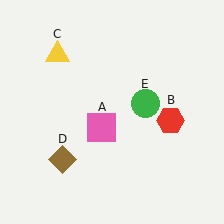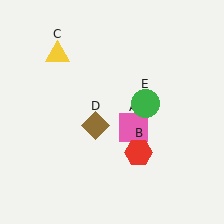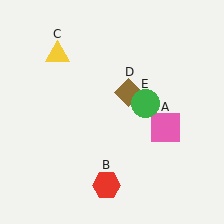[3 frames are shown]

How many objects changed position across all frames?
3 objects changed position: pink square (object A), red hexagon (object B), brown diamond (object D).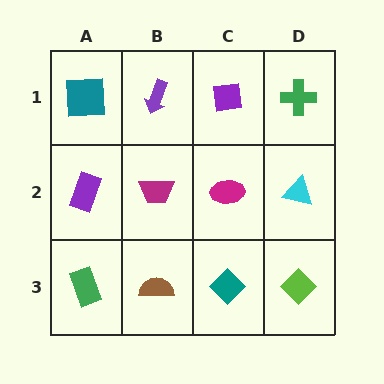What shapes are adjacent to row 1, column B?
A magenta trapezoid (row 2, column B), a teal square (row 1, column A), a purple square (row 1, column C).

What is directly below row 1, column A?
A purple rectangle.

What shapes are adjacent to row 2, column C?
A purple square (row 1, column C), a teal diamond (row 3, column C), a magenta trapezoid (row 2, column B), a cyan triangle (row 2, column D).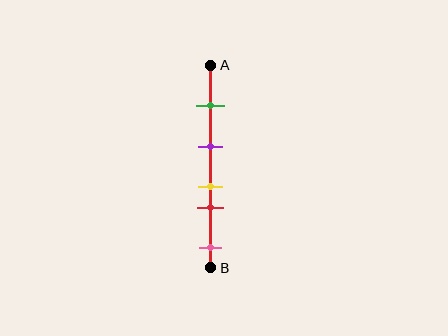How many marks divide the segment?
There are 5 marks dividing the segment.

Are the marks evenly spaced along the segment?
No, the marks are not evenly spaced.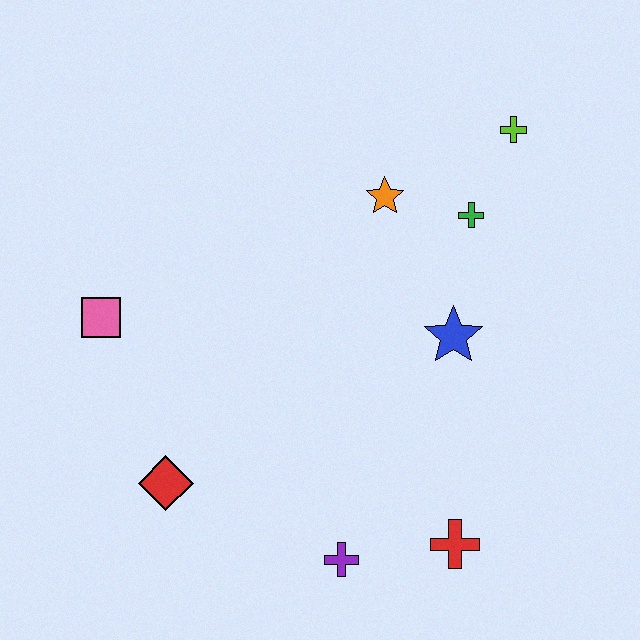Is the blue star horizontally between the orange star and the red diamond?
No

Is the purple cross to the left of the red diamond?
No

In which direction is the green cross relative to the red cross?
The green cross is above the red cross.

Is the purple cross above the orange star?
No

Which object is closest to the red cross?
The purple cross is closest to the red cross.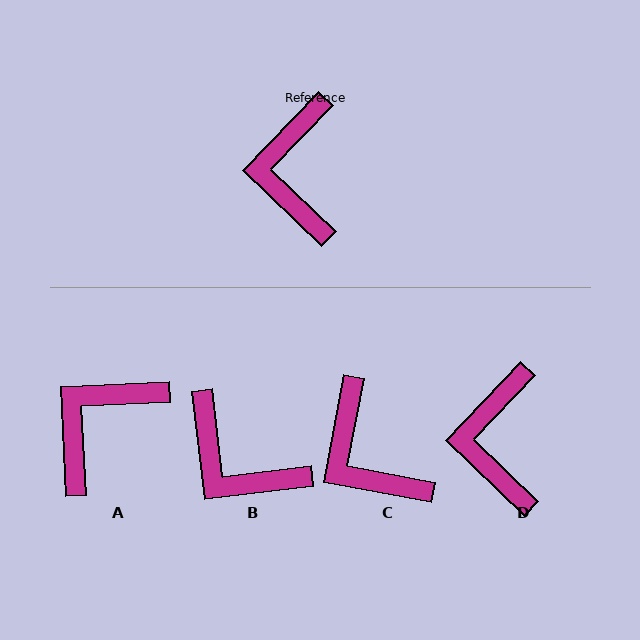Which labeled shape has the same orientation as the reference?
D.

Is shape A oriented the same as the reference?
No, it is off by about 43 degrees.